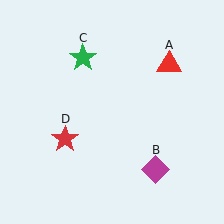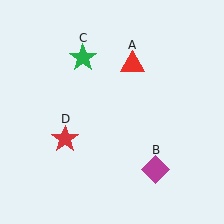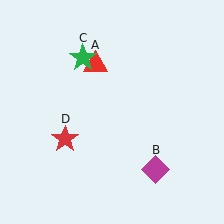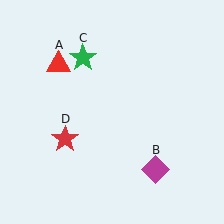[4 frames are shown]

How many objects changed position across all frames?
1 object changed position: red triangle (object A).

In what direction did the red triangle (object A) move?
The red triangle (object A) moved left.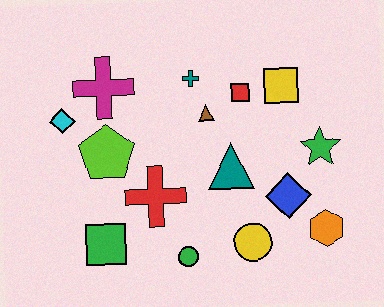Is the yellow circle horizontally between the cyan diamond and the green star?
Yes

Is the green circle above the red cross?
No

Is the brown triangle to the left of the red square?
Yes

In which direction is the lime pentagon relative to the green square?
The lime pentagon is above the green square.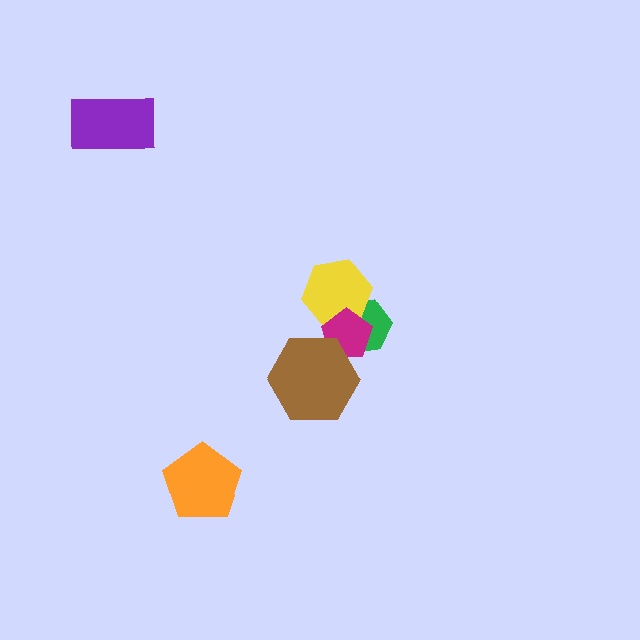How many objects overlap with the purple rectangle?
0 objects overlap with the purple rectangle.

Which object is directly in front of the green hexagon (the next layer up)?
The yellow hexagon is directly in front of the green hexagon.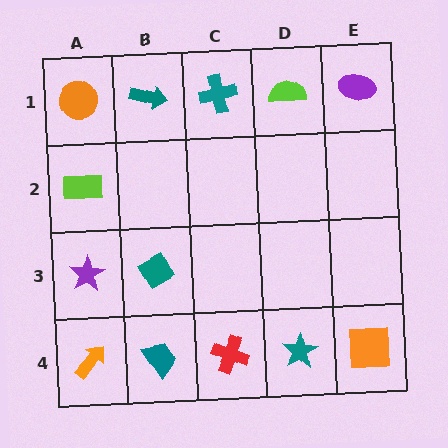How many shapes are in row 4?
5 shapes.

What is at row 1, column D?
A lime semicircle.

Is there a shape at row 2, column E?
No, that cell is empty.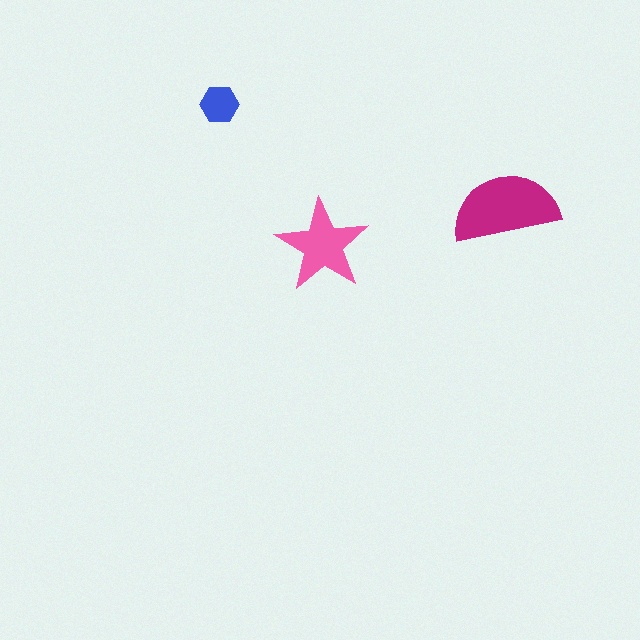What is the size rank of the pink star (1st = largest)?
2nd.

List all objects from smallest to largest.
The blue hexagon, the pink star, the magenta semicircle.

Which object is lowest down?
The pink star is bottommost.